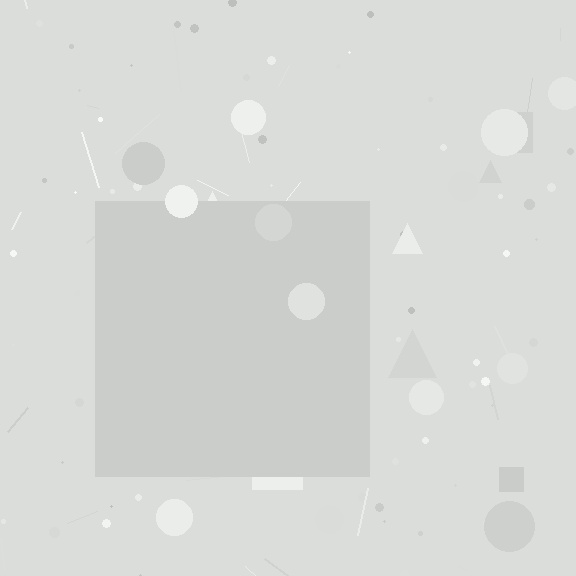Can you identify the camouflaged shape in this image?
The camouflaged shape is a square.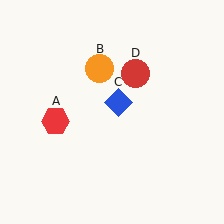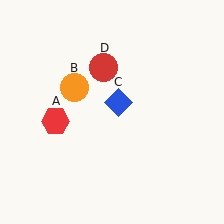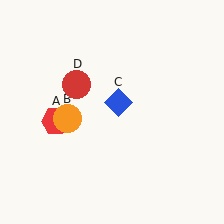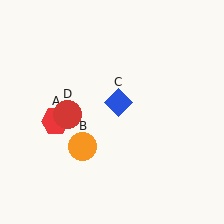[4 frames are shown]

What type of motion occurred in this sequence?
The orange circle (object B), red circle (object D) rotated counterclockwise around the center of the scene.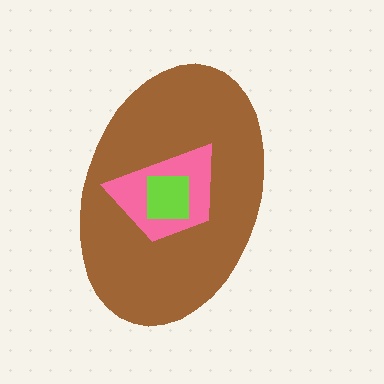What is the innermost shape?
The lime square.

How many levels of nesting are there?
3.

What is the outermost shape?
The brown ellipse.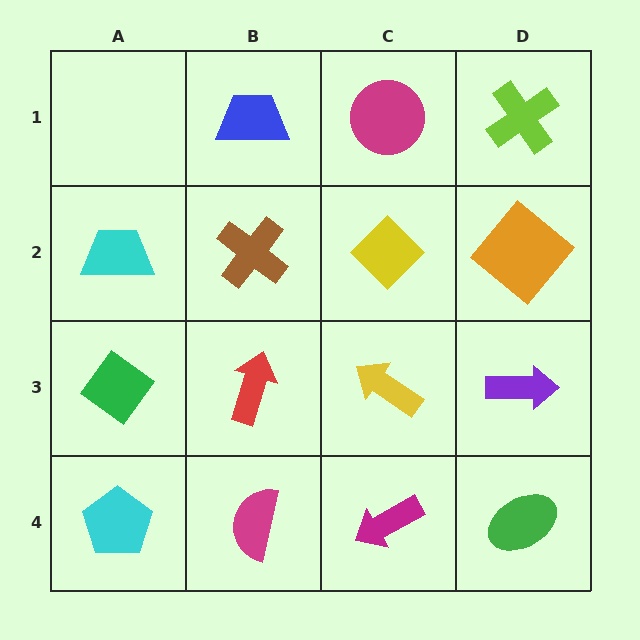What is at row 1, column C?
A magenta circle.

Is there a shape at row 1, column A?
No, that cell is empty.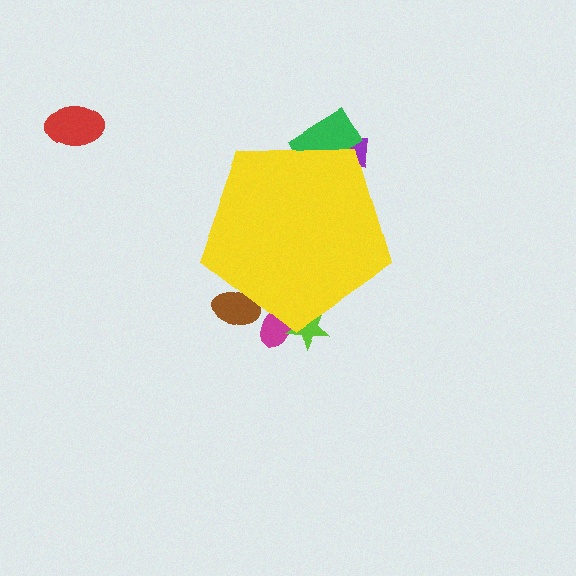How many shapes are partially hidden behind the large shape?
5 shapes are partially hidden.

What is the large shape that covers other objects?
A yellow pentagon.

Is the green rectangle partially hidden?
Yes, the green rectangle is partially hidden behind the yellow pentagon.